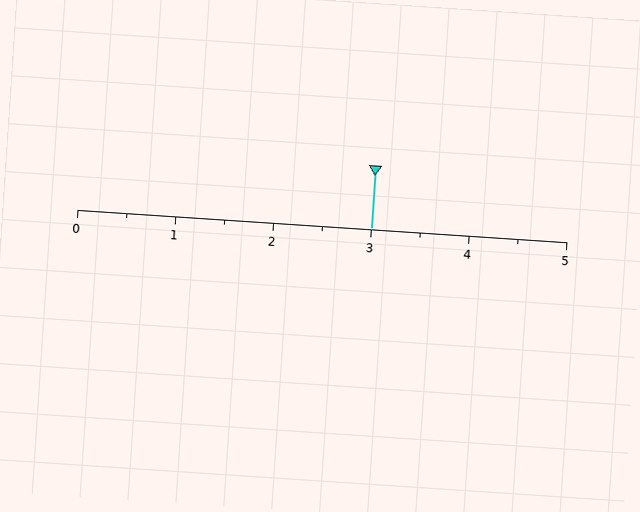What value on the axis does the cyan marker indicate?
The marker indicates approximately 3.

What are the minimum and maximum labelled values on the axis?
The axis runs from 0 to 5.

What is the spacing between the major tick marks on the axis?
The major ticks are spaced 1 apart.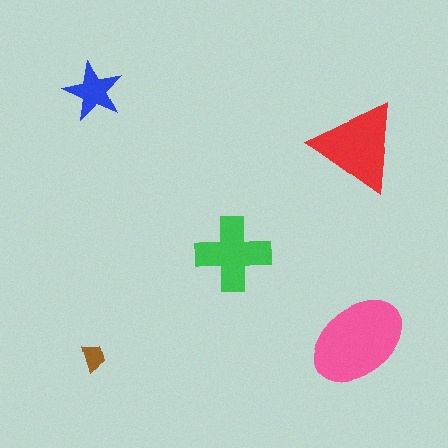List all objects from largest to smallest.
The pink ellipse, the red triangle, the green cross, the blue star, the brown trapezoid.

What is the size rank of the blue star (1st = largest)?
4th.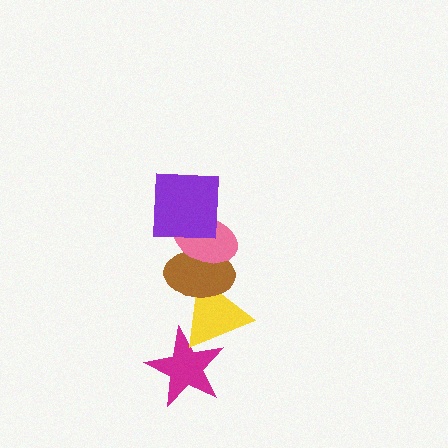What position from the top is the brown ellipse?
The brown ellipse is 3rd from the top.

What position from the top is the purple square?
The purple square is 1st from the top.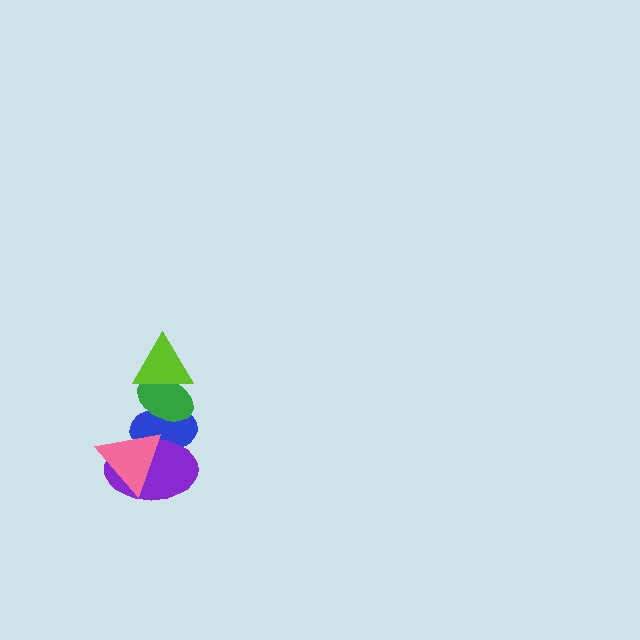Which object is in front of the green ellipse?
The lime triangle is in front of the green ellipse.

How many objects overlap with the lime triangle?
1 object overlaps with the lime triangle.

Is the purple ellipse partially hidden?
Yes, it is partially covered by another shape.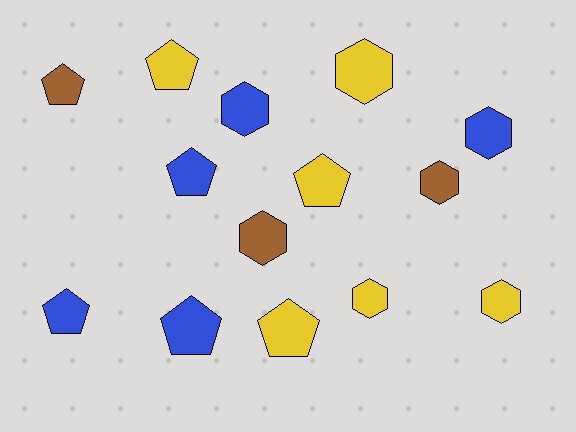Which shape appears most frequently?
Pentagon, with 7 objects.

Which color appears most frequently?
Yellow, with 6 objects.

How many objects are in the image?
There are 14 objects.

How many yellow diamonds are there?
There are no yellow diamonds.